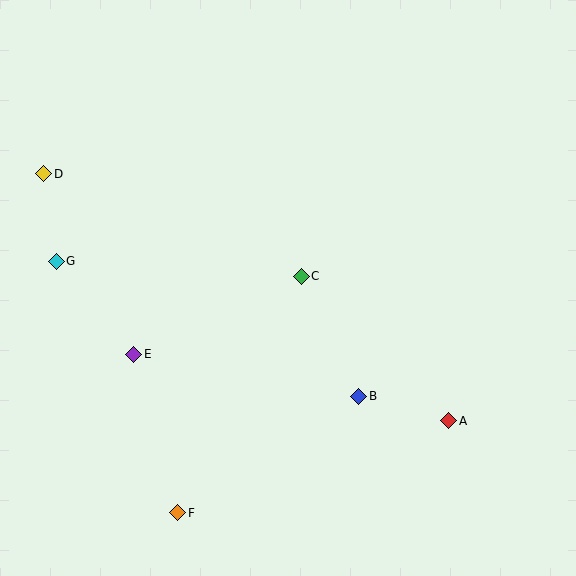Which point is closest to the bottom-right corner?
Point A is closest to the bottom-right corner.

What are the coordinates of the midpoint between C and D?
The midpoint between C and D is at (172, 225).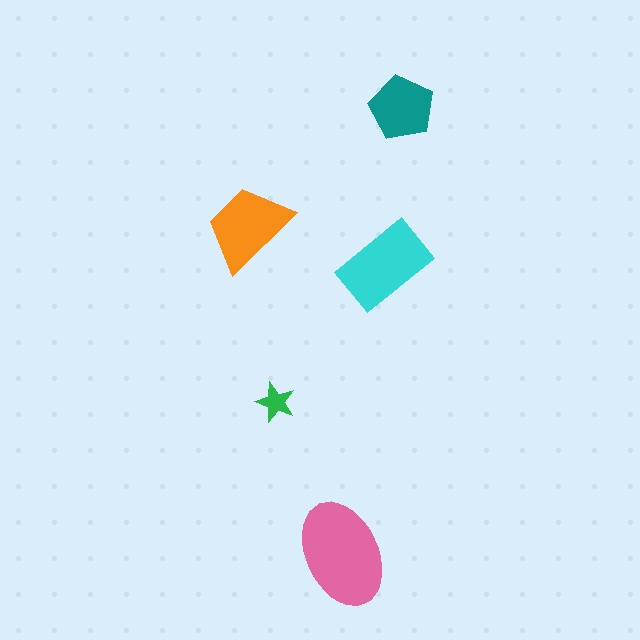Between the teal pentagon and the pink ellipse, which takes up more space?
The pink ellipse.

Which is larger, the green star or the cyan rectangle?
The cyan rectangle.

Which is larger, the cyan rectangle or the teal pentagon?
The cyan rectangle.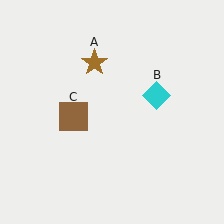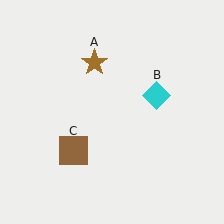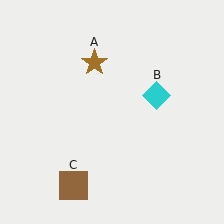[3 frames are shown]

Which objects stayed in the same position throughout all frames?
Brown star (object A) and cyan diamond (object B) remained stationary.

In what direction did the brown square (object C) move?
The brown square (object C) moved down.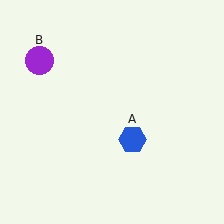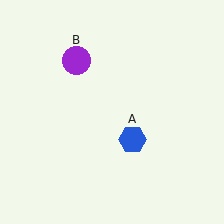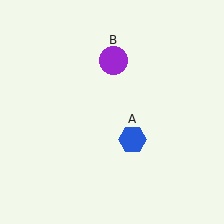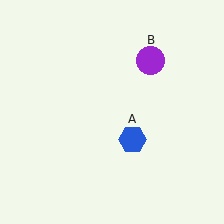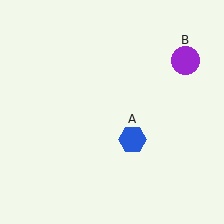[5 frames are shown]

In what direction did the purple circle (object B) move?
The purple circle (object B) moved right.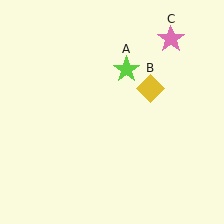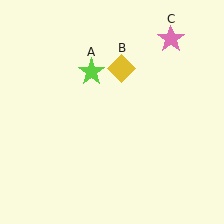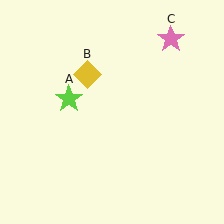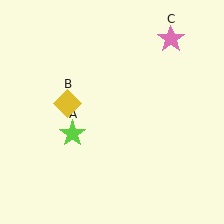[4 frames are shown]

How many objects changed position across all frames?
2 objects changed position: lime star (object A), yellow diamond (object B).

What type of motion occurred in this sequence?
The lime star (object A), yellow diamond (object B) rotated counterclockwise around the center of the scene.